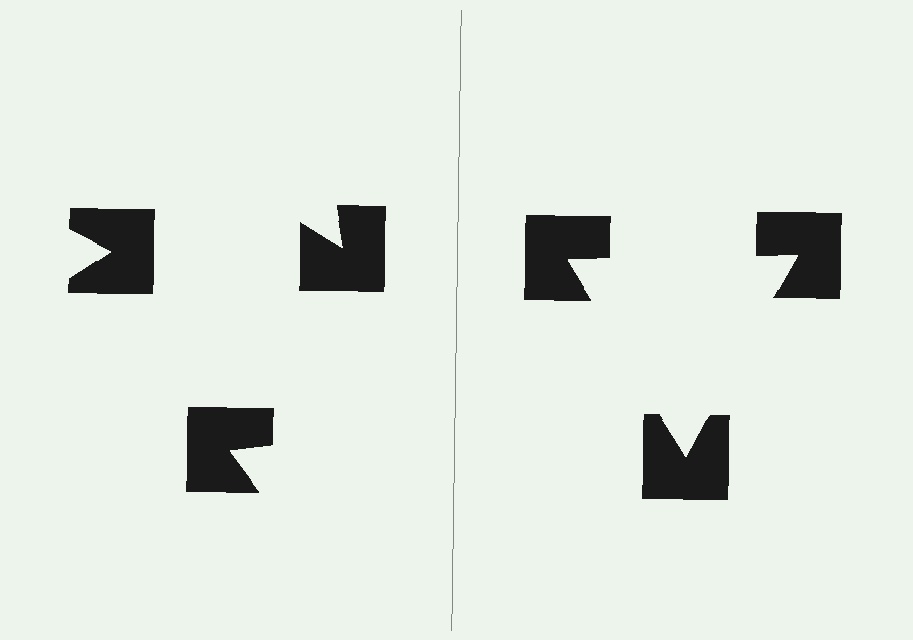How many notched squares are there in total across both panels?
6 — 3 on each side.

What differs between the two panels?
The notched squares are positioned identically on both sides; only the wedge orientations differ. On the right they align to a triangle; on the left they are misaligned.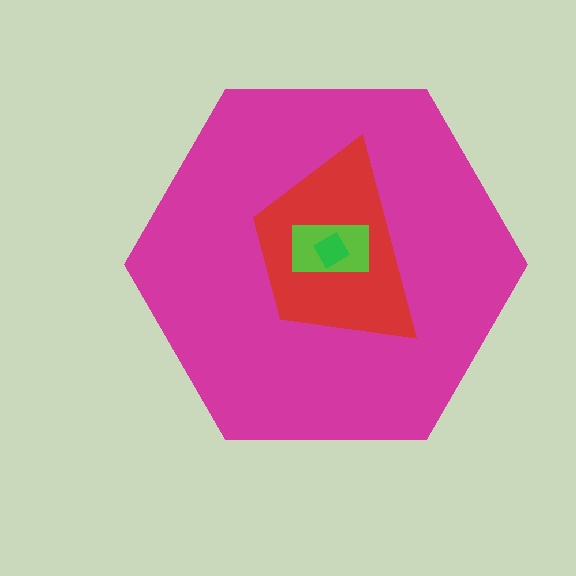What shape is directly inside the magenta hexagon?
The red trapezoid.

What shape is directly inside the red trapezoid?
The lime rectangle.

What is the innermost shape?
The green diamond.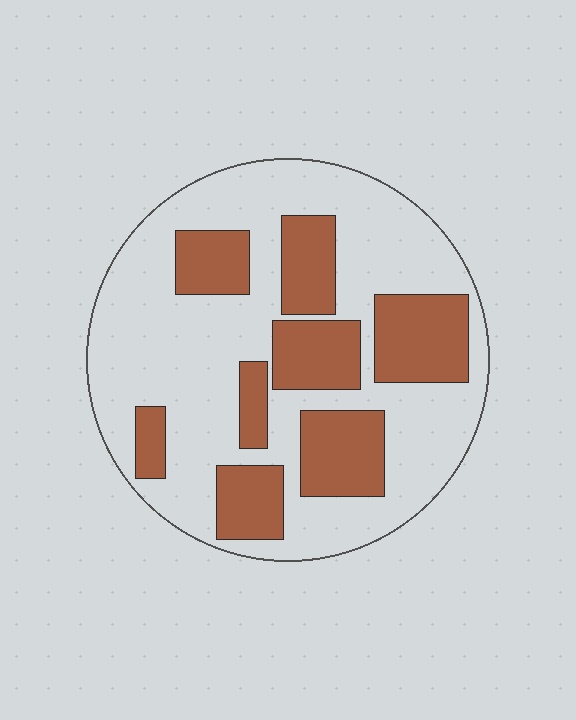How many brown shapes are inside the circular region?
8.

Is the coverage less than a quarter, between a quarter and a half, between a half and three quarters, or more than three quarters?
Between a quarter and a half.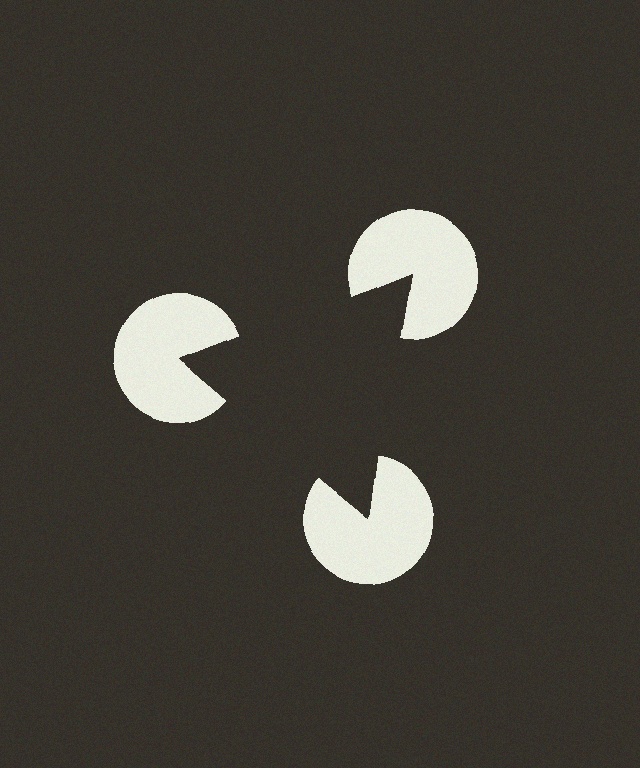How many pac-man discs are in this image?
There are 3 — one at each vertex of the illusory triangle.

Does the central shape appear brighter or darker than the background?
It typically appears slightly darker than the background, even though no actual brightness change is drawn.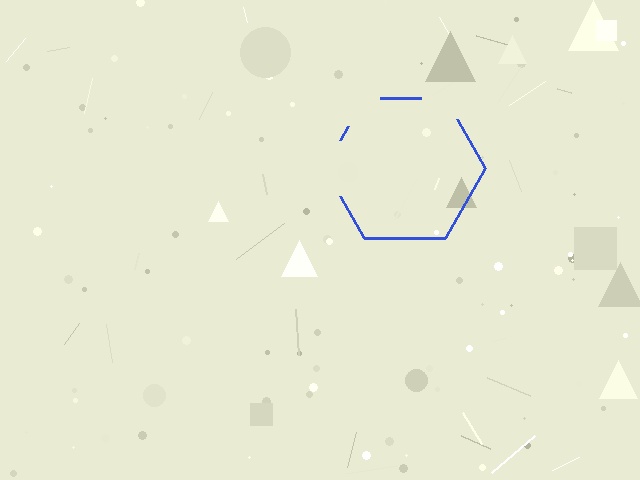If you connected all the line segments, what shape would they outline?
They would outline a hexagon.